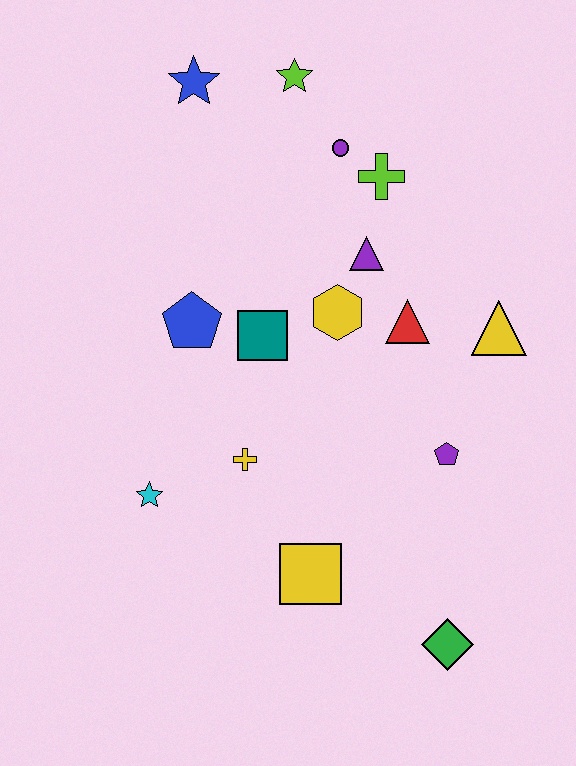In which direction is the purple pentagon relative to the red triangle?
The purple pentagon is below the red triangle.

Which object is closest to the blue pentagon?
The teal square is closest to the blue pentagon.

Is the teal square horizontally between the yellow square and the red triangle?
No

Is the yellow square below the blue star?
Yes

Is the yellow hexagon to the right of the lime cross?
No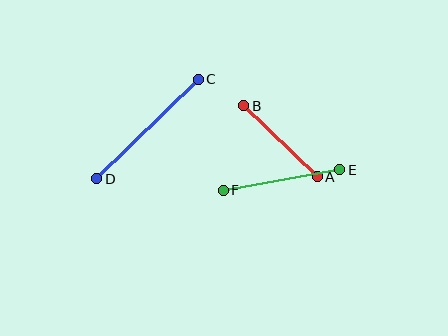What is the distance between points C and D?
The distance is approximately 142 pixels.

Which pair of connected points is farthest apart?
Points C and D are farthest apart.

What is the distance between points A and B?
The distance is approximately 102 pixels.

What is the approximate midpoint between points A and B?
The midpoint is at approximately (280, 141) pixels.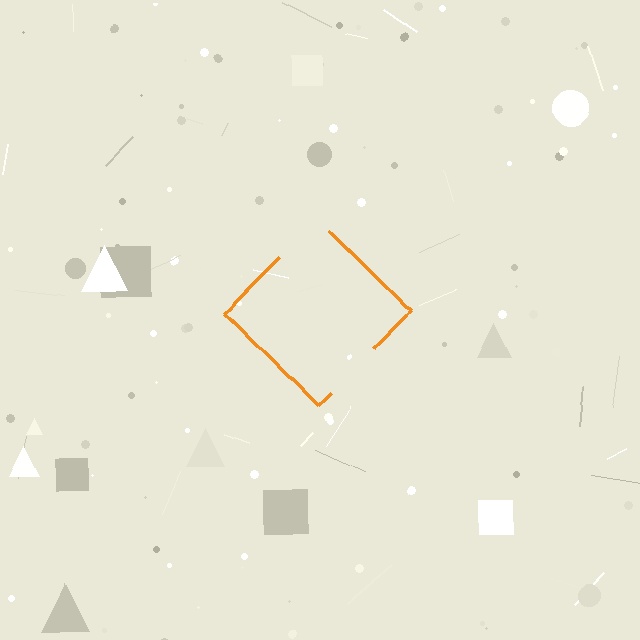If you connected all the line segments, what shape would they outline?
They would outline a diamond.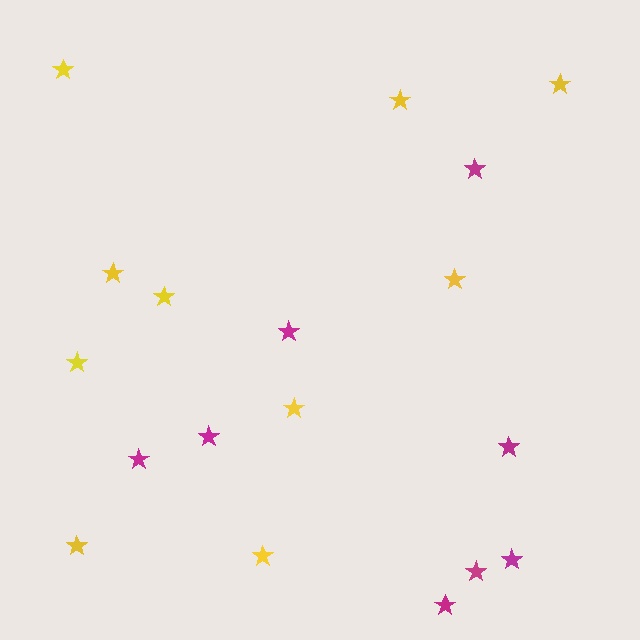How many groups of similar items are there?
There are 2 groups: one group of magenta stars (8) and one group of yellow stars (10).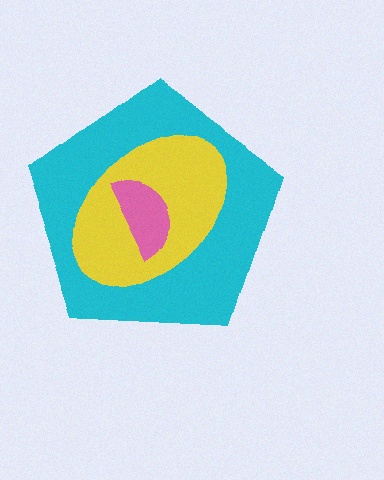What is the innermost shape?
The pink semicircle.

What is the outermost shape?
The cyan pentagon.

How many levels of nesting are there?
3.